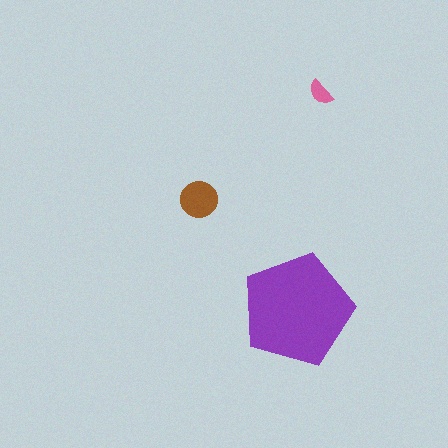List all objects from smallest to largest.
The pink semicircle, the brown circle, the purple pentagon.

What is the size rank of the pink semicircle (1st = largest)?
3rd.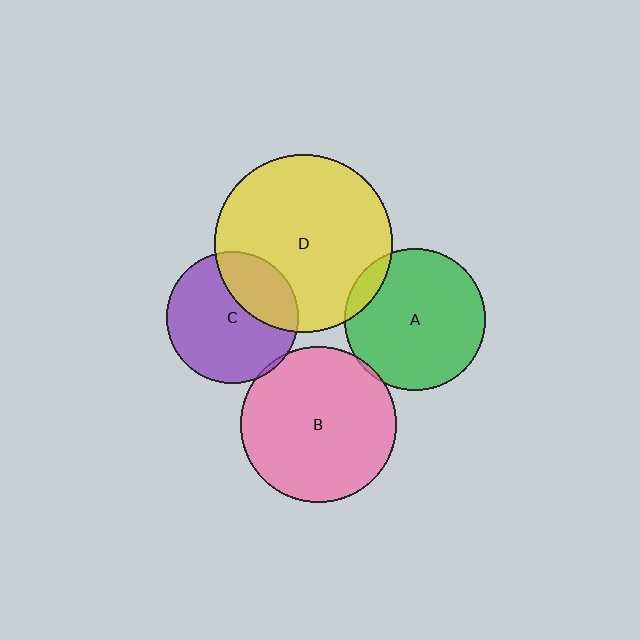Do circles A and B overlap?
Yes.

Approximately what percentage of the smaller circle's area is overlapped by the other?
Approximately 5%.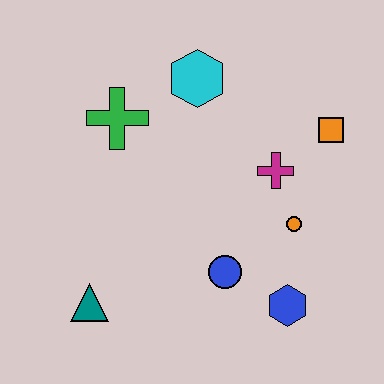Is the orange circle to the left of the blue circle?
No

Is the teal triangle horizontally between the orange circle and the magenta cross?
No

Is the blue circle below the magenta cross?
Yes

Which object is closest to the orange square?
The magenta cross is closest to the orange square.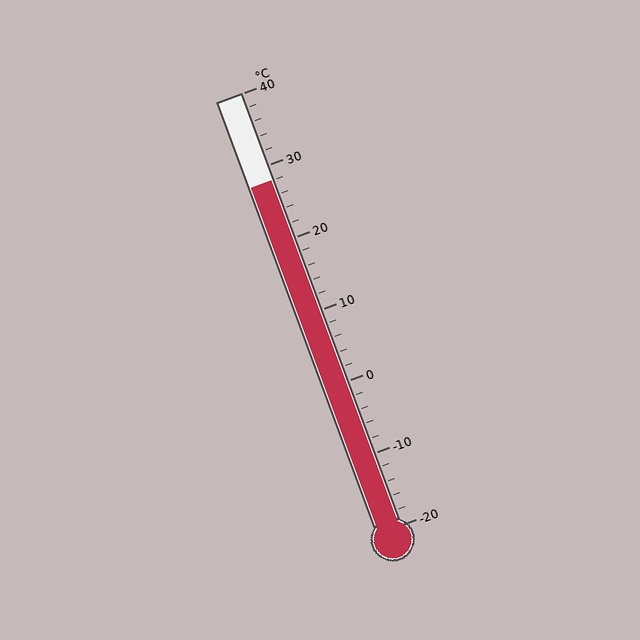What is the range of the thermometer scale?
The thermometer scale ranges from -20°C to 40°C.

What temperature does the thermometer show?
The thermometer shows approximately 28°C.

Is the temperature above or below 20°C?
The temperature is above 20°C.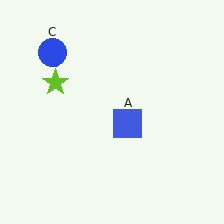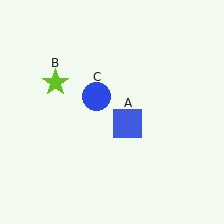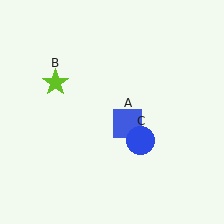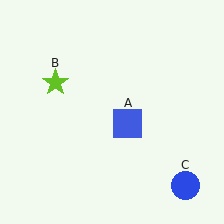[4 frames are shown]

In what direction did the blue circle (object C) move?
The blue circle (object C) moved down and to the right.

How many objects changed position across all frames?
1 object changed position: blue circle (object C).